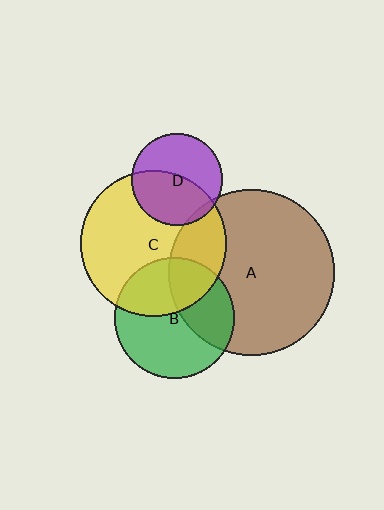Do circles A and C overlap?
Yes.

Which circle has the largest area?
Circle A (brown).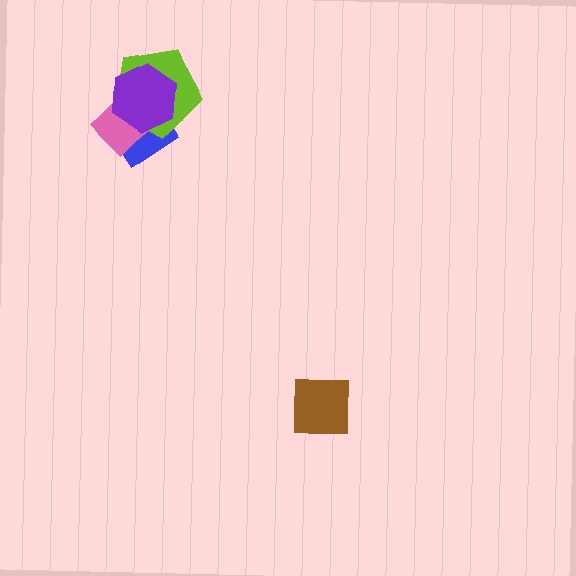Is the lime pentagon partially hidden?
Yes, it is partially covered by another shape.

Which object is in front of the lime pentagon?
The purple hexagon is in front of the lime pentagon.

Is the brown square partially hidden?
No, no other shape covers it.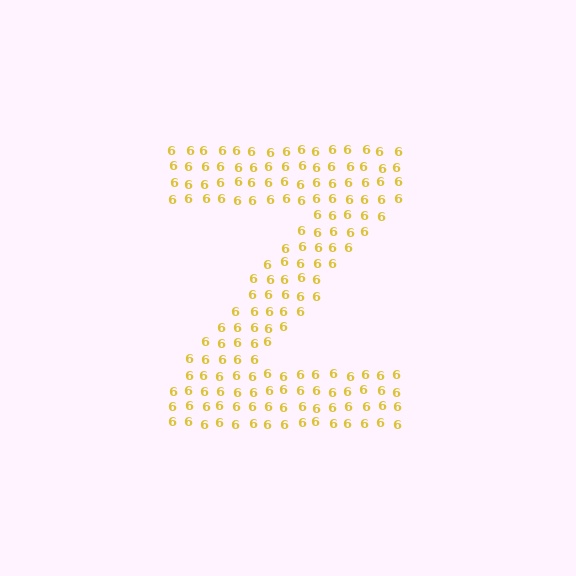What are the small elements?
The small elements are digit 6's.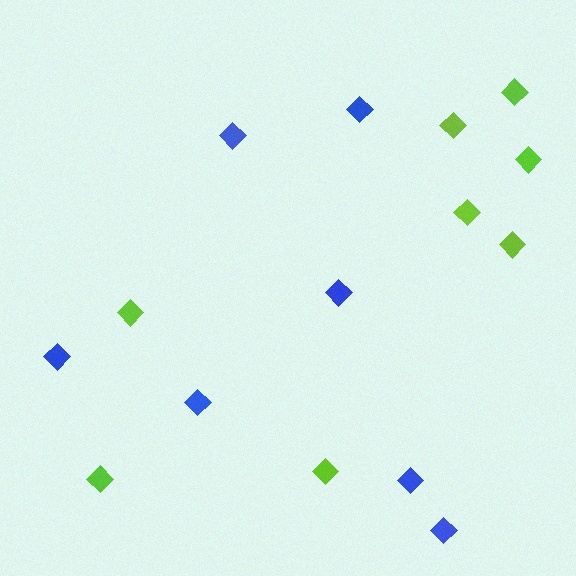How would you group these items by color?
There are 2 groups: one group of blue diamonds (7) and one group of lime diamonds (8).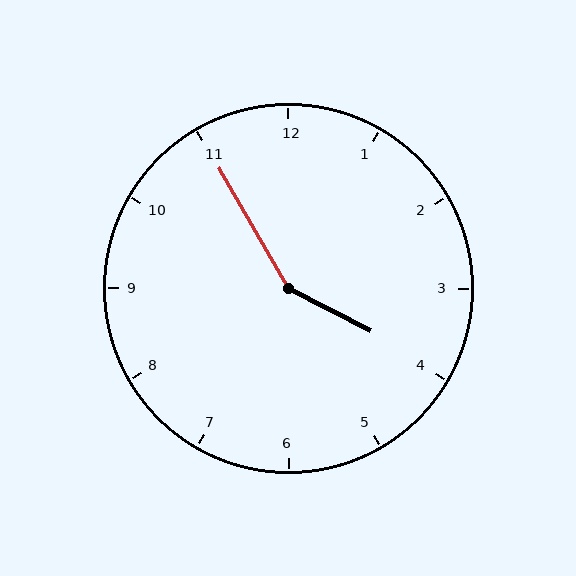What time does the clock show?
3:55.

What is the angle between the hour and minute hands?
Approximately 148 degrees.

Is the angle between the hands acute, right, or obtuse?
It is obtuse.